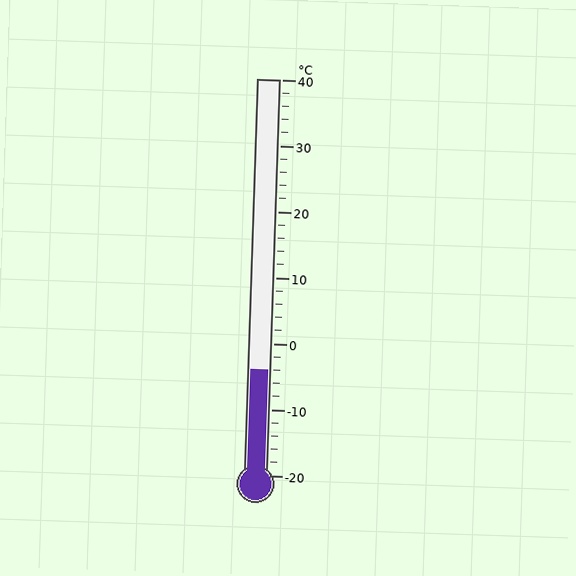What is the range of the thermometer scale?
The thermometer scale ranges from -20°C to 40°C.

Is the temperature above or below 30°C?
The temperature is below 30°C.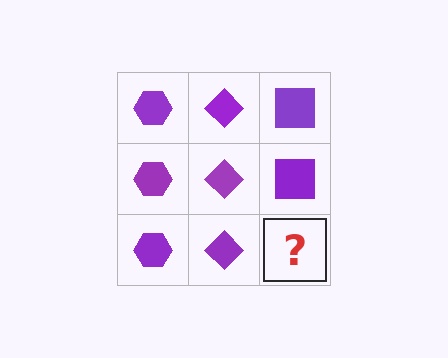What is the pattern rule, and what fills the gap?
The rule is that each column has a consistent shape. The gap should be filled with a purple square.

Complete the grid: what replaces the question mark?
The question mark should be replaced with a purple square.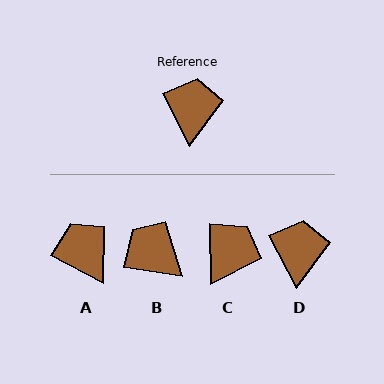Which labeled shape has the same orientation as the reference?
D.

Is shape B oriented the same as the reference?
No, it is off by about 53 degrees.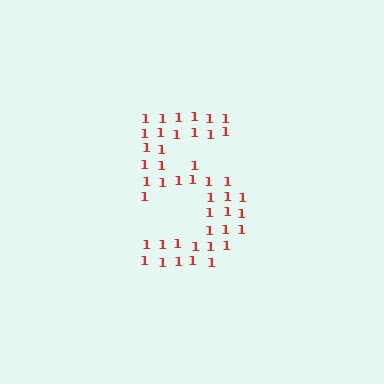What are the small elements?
The small elements are digit 1's.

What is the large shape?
The large shape is the digit 5.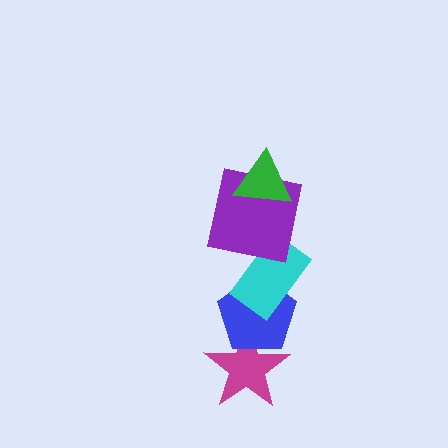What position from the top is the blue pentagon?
The blue pentagon is 4th from the top.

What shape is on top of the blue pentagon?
The cyan rectangle is on top of the blue pentagon.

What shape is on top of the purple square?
The green triangle is on top of the purple square.